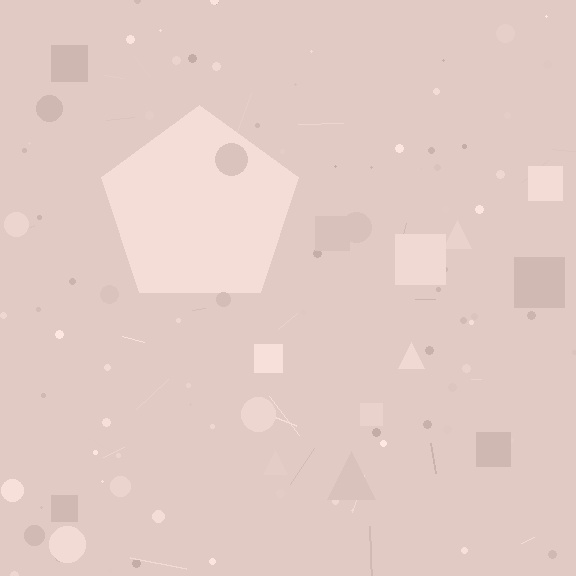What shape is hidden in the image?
A pentagon is hidden in the image.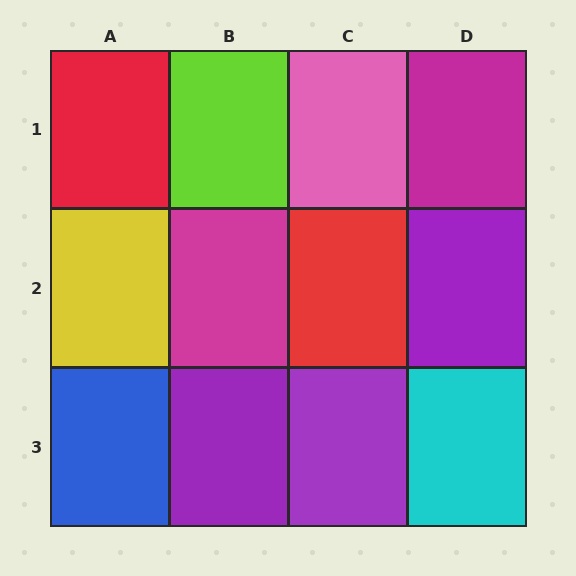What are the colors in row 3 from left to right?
Blue, purple, purple, cyan.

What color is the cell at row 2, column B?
Magenta.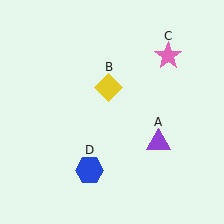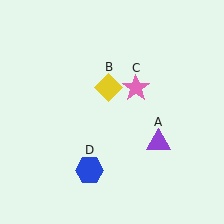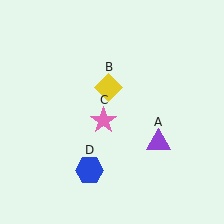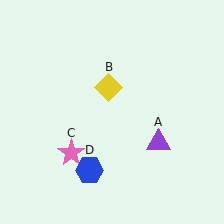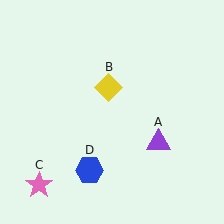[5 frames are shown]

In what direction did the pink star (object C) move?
The pink star (object C) moved down and to the left.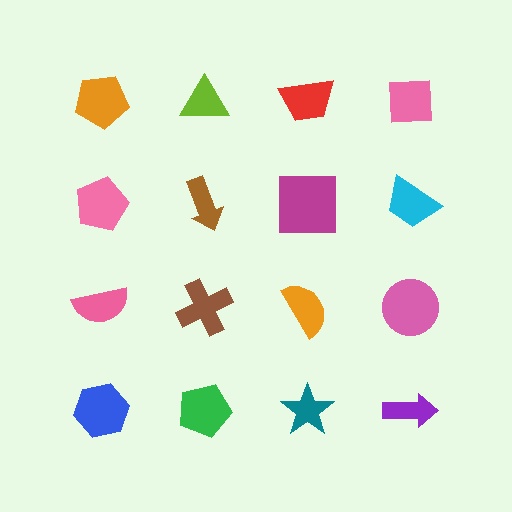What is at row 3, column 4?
A pink circle.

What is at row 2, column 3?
A magenta square.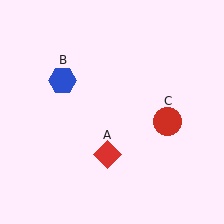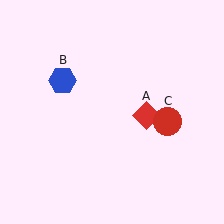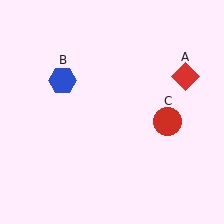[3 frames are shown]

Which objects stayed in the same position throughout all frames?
Blue hexagon (object B) and red circle (object C) remained stationary.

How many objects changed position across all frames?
1 object changed position: red diamond (object A).